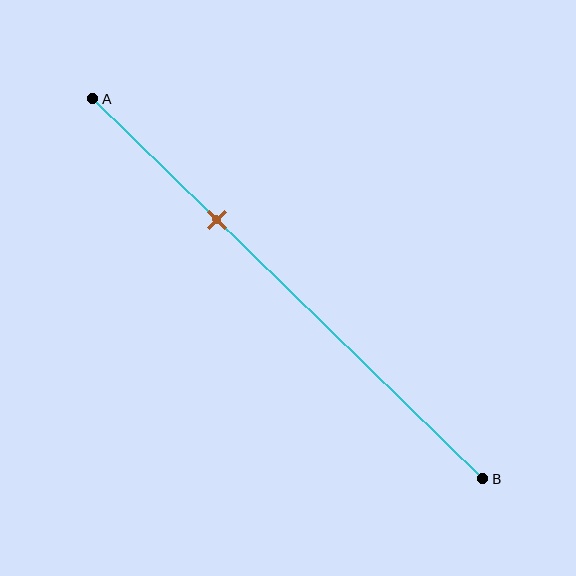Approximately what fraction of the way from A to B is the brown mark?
The brown mark is approximately 30% of the way from A to B.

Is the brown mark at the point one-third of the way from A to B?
Yes, the mark is approximately at the one-third point.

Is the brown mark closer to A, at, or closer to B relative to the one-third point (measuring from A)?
The brown mark is approximately at the one-third point of segment AB.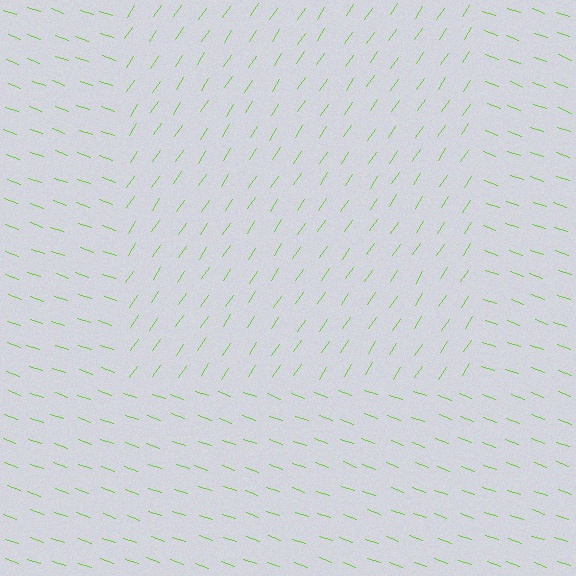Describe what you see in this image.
The image is filled with small lime line segments. A rectangle region in the image has lines oriented differently from the surrounding lines, creating a visible texture boundary.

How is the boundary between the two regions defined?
The boundary is defined purely by a change in line orientation (approximately 76 degrees difference). All lines are the same color and thickness.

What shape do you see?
I see a rectangle.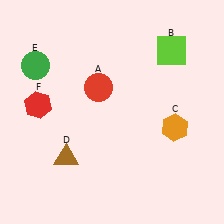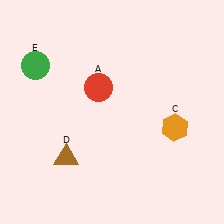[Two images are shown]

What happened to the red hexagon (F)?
The red hexagon (F) was removed in Image 2. It was in the top-left area of Image 1.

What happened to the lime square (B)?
The lime square (B) was removed in Image 2. It was in the top-right area of Image 1.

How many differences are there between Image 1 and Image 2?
There are 2 differences between the two images.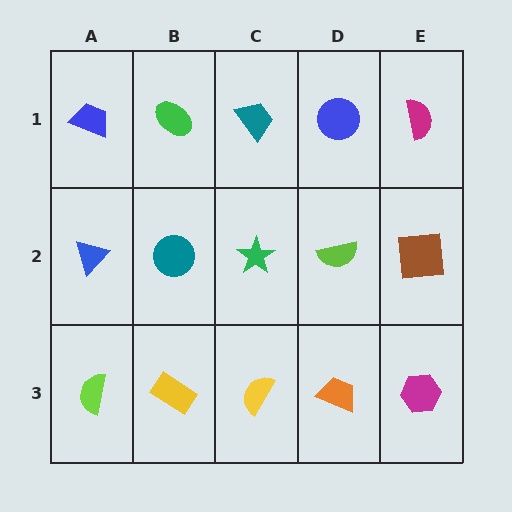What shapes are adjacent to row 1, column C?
A green star (row 2, column C), a green ellipse (row 1, column B), a blue circle (row 1, column D).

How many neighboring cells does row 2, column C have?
4.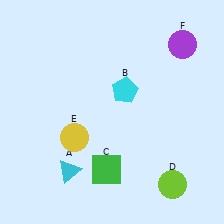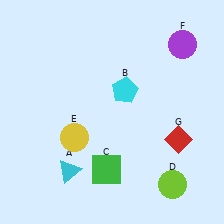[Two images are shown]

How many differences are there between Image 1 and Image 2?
There is 1 difference between the two images.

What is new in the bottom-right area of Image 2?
A red diamond (G) was added in the bottom-right area of Image 2.